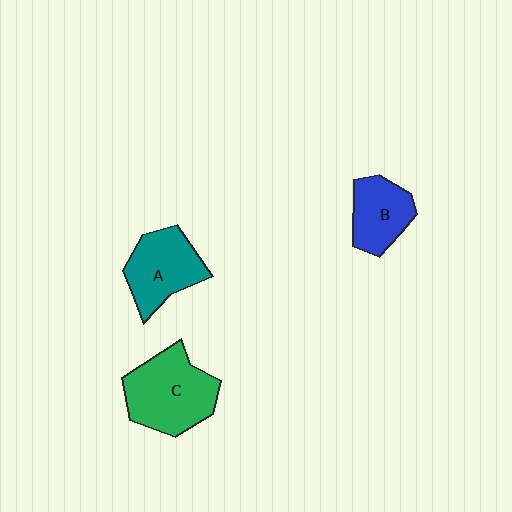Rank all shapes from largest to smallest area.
From largest to smallest: C (green), A (teal), B (blue).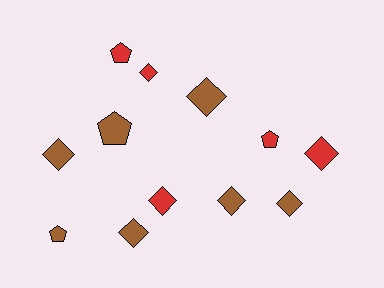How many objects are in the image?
There are 12 objects.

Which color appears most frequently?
Brown, with 7 objects.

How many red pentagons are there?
There are 2 red pentagons.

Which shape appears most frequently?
Diamond, with 8 objects.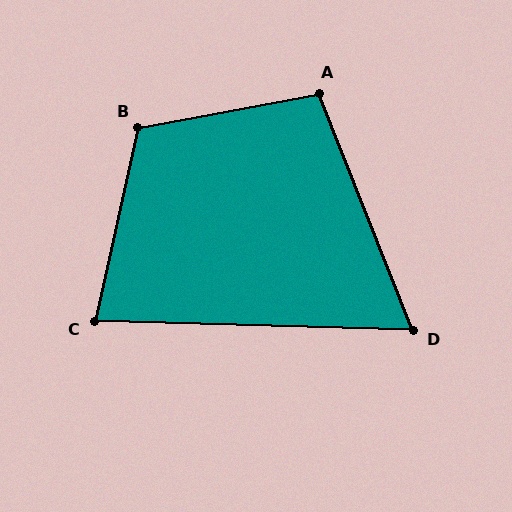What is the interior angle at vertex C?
Approximately 79 degrees (acute).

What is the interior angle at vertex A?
Approximately 101 degrees (obtuse).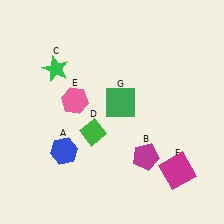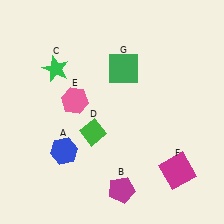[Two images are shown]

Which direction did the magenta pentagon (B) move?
The magenta pentagon (B) moved down.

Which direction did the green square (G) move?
The green square (G) moved up.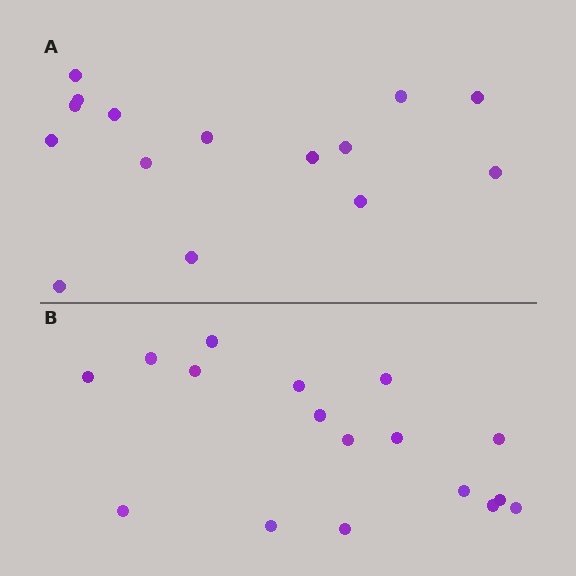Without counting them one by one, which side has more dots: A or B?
Region B (the bottom region) has more dots.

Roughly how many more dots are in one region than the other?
Region B has just a few more — roughly 2 or 3 more dots than region A.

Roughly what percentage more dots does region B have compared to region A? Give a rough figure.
About 15% more.